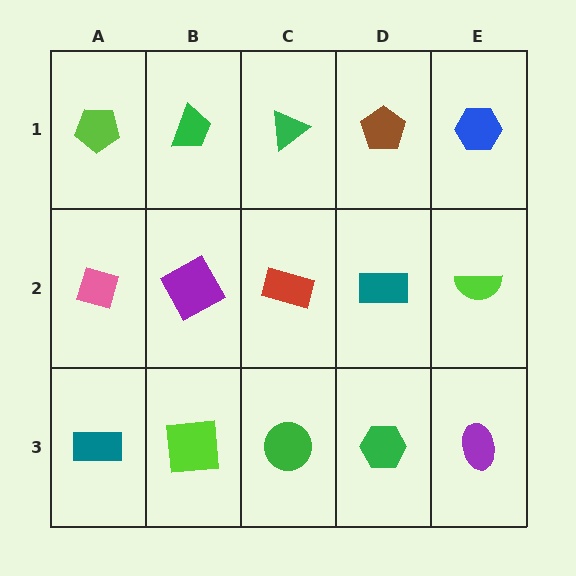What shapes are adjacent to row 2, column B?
A green trapezoid (row 1, column B), a lime square (row 3, column B), a pink diamond (row 2, column A), a red rectangle (row 2, column C).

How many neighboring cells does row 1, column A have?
2.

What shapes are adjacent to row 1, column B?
A purple square (row 2, column B), a lime pentagon (row 1, column A), a green triangle (row 1, column C).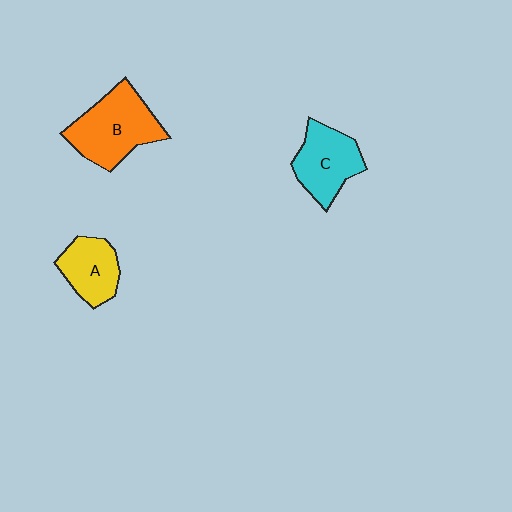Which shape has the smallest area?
Shape A (yellow).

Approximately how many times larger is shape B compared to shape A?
Approximately 1.6 times.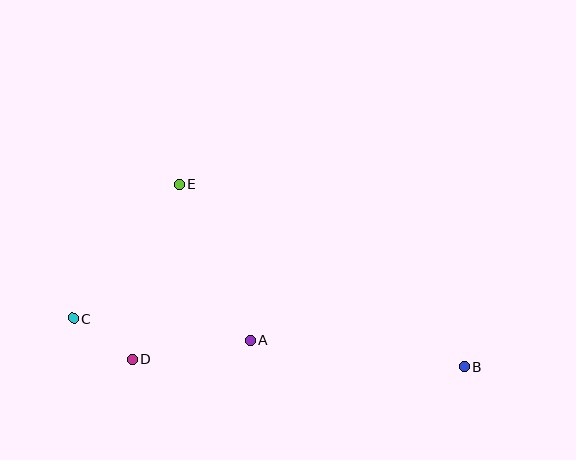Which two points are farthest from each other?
Points B and C are farthest from each other.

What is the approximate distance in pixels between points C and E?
The distance between C and E is approximately 171 pixels.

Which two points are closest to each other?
Points C and D are closest to each other.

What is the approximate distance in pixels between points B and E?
The distance between B and E is approximately 338 pixels.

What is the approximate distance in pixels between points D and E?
The distance between D and E is approximately 181 pixels.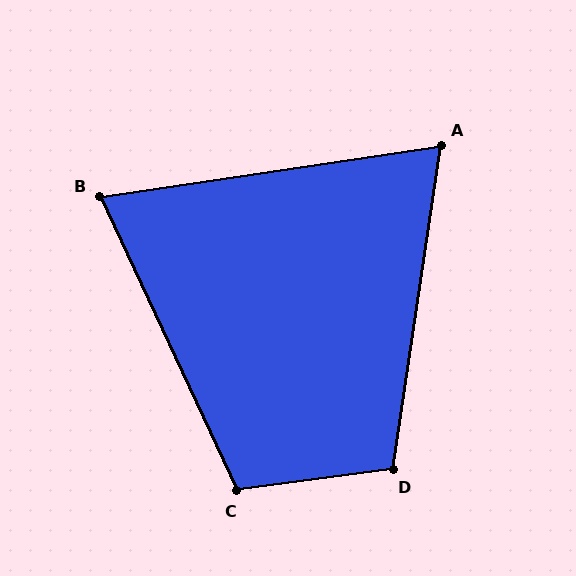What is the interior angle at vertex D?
Approximately 106 degrees (obtuse).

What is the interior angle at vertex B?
Approximately 74 degrees (acute).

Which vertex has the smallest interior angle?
A, at approximately 73 degrees.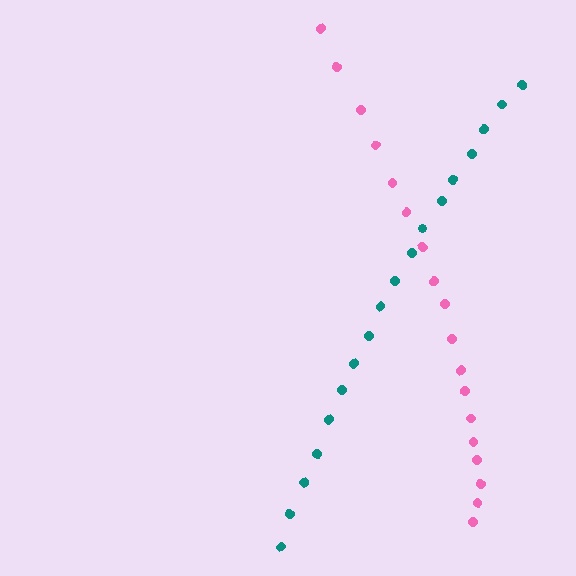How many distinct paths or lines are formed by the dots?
There are 2 distinct paths.